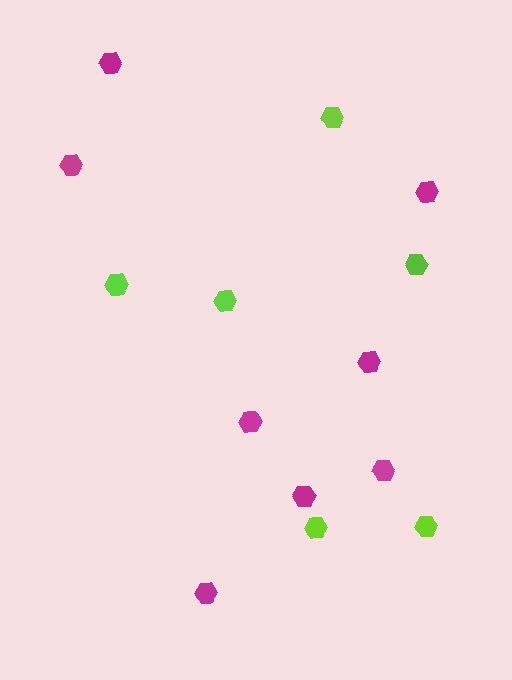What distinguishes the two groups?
There are 2 groups: one group of magenta hexagons (8) and one group of lime hexagons (6).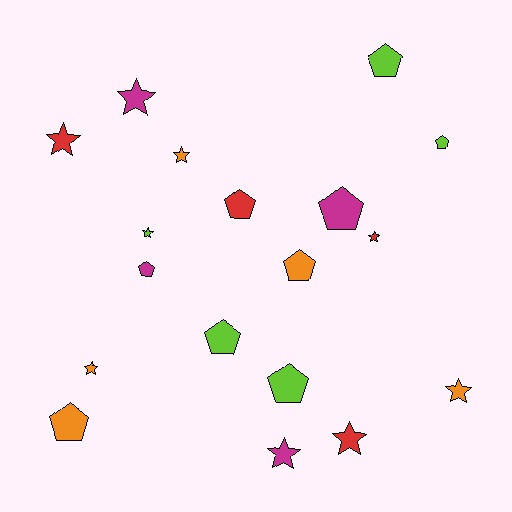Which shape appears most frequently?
Pentagon, with 9 objects.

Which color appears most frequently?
Orange, with 5 objects.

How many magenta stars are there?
There are 2 magenta stars.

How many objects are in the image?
There are 18 objects.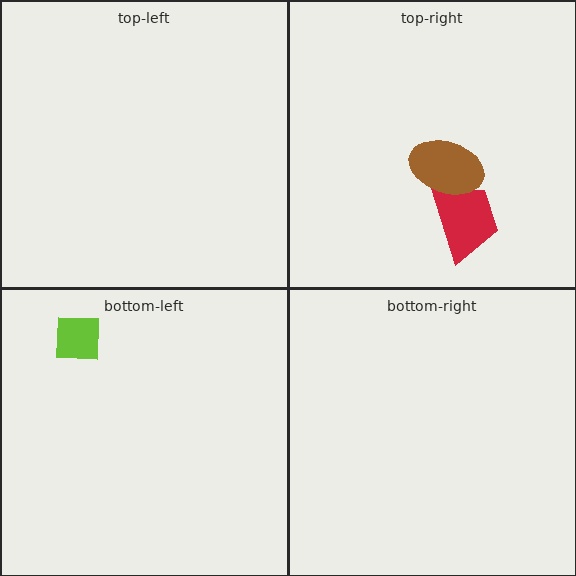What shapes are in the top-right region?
The red trapezoid, the brown ellipse.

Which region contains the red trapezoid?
The top-right region.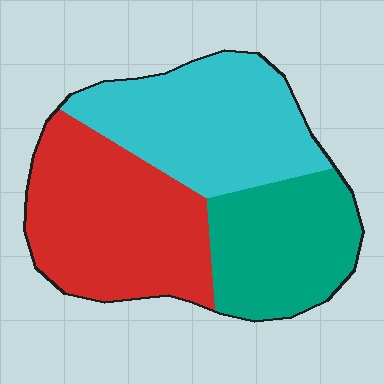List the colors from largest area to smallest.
From largest to smallest: red, cyan, teal.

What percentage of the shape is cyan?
Cyan takes up about one third (1/3) of the shape.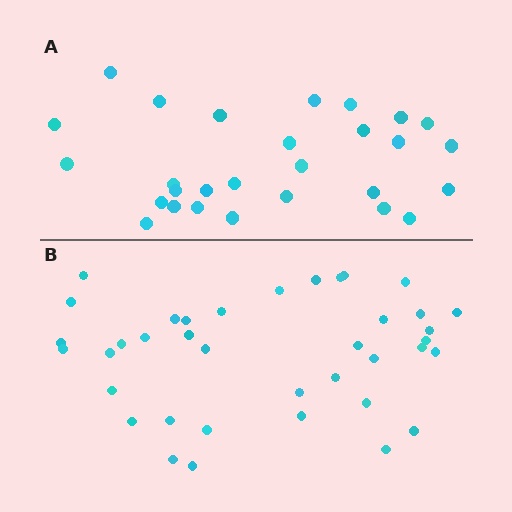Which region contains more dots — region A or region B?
Region B (the bottom region) has more dots.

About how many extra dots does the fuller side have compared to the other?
Region B has roughly 10 or so more dots than region A.